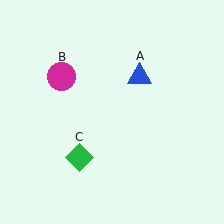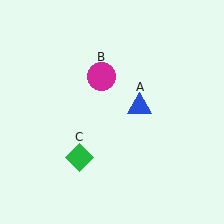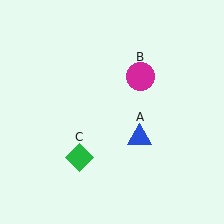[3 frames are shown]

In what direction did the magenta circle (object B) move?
The magenta circle (object B) moved right.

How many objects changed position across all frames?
2 objects changed position: blue triangle (object A), magenta circle (object B).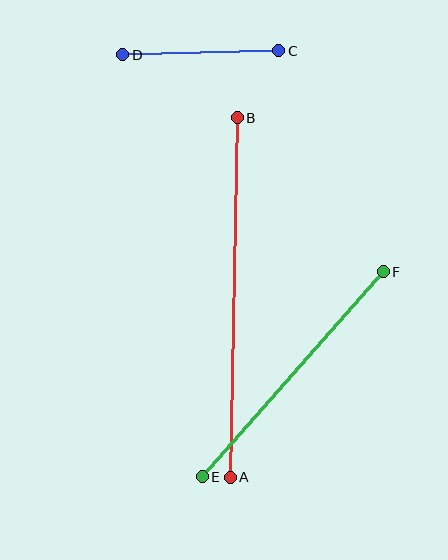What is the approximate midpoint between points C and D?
The midpoint is at approximately (201, 53) pixels.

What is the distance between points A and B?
The distance is approximately 360 pixels.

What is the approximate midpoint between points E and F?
The midpoint is at approximately (293, 374) pixels.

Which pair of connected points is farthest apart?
Points A and B are farthest apart.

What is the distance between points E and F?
The distance is approximately 273 pixels.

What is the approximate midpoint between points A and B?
The midpoint is at approximately (234, 298) pixels.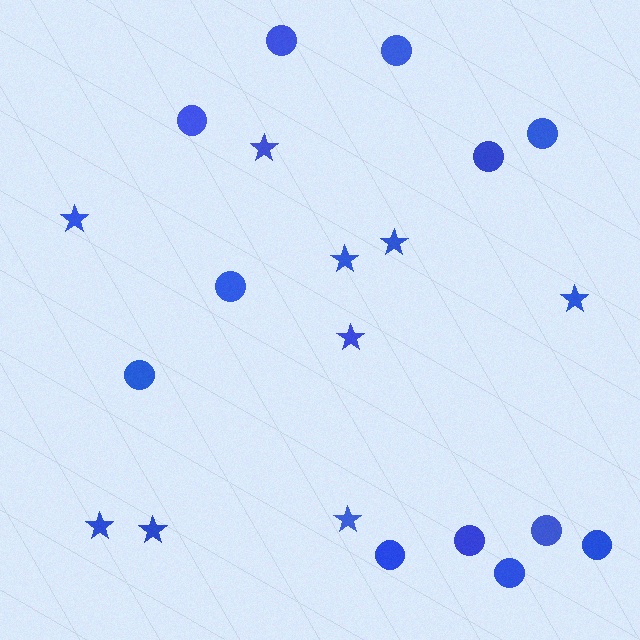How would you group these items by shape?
There are 2 groups: one group of circles (12) and one group of stars (9).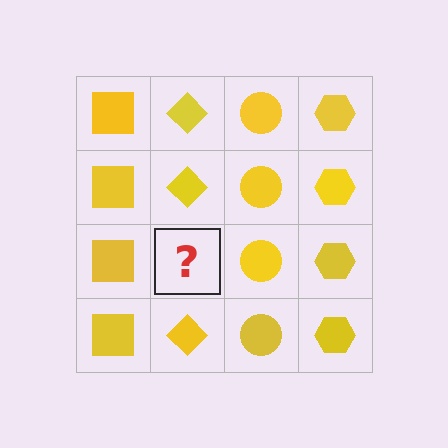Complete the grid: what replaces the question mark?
The question mark should be replaced with a yellow diamond.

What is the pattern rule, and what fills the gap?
The rule is that each column has a consistent shape. The gap should be filled with a yellow diamond.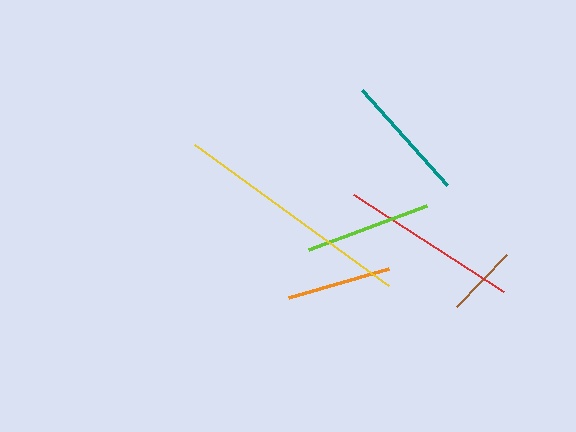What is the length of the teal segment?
The teal segment is approximately 128 pixels long.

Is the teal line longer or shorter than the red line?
The red line is longer than the teal line.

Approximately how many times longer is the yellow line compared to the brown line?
The yellow line is approximately 3.3 times the length of the brown line.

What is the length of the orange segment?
The orange segment is approximately 104 pixels long.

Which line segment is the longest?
The yellow line is the longest at approximately 239 pixels.